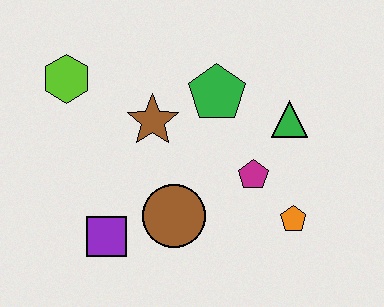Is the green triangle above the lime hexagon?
No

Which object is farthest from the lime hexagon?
The orange pentagon is farthest from the lime hexagon.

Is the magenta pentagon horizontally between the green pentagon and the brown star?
No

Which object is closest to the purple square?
The brown circle is closest to the purple square.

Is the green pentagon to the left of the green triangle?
Yes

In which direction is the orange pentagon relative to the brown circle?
The orange pentagon is to the right of the brown circle.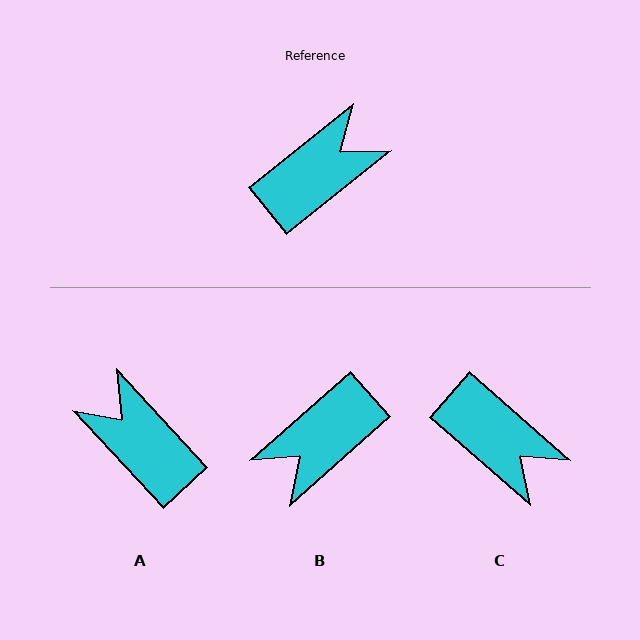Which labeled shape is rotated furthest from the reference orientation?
B, about 177 degrees away.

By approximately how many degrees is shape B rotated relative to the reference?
Approximately 177 degrees clockwise.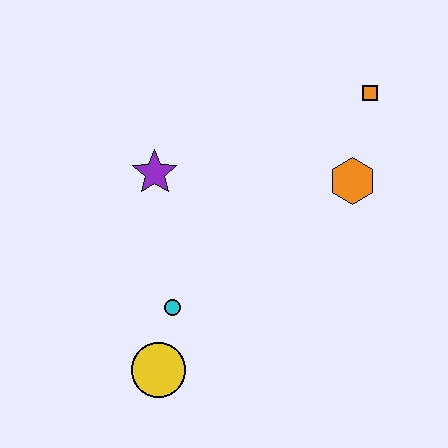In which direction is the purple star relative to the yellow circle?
The purple star is above the yellow circle.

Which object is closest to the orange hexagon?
The orange square is closest to the orange hexagon.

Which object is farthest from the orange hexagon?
The yellow circle is farthest from the orange hexagon.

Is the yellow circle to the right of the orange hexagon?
No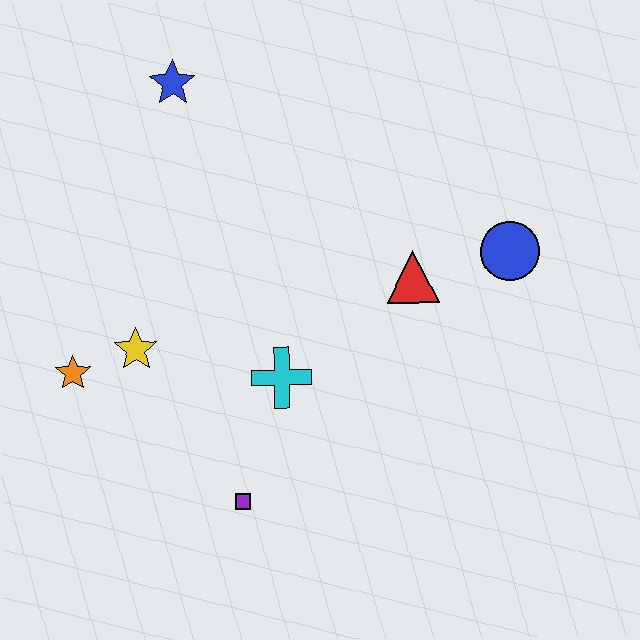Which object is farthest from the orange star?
The blue circle is farthest from the orange star.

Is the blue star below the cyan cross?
No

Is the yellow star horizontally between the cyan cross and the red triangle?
No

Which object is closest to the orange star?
The yellow star is closest to the orange star.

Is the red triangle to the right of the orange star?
Yes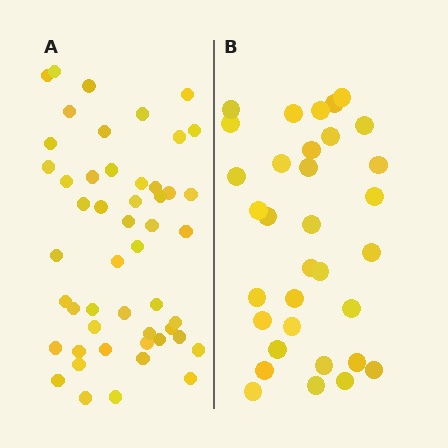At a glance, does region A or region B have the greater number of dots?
Region A (the left region) has more dots.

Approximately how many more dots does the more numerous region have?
Region A has approximately 15 more dots than region B.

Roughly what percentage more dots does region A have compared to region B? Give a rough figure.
About 50% more.